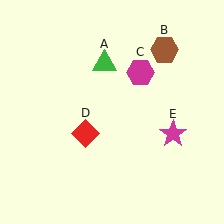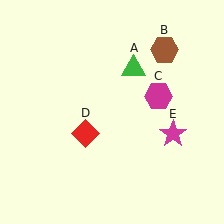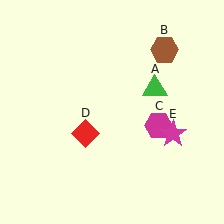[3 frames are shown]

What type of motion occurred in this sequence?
The green triangle (object A), magenta hexagon (object C) rotated clockwise around the center of the scene.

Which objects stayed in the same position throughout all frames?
Brown hexagon (object B) and red diamond (object D) and magenta star (object E) remained stationary.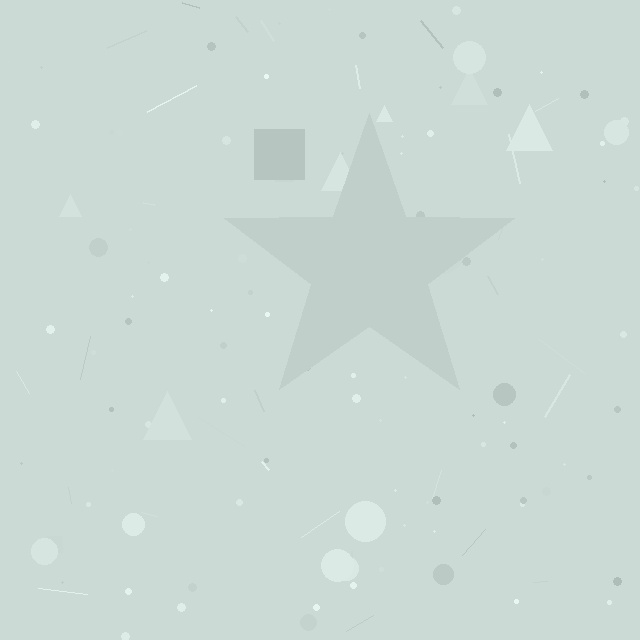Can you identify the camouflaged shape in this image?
The camouflaged shape is a star.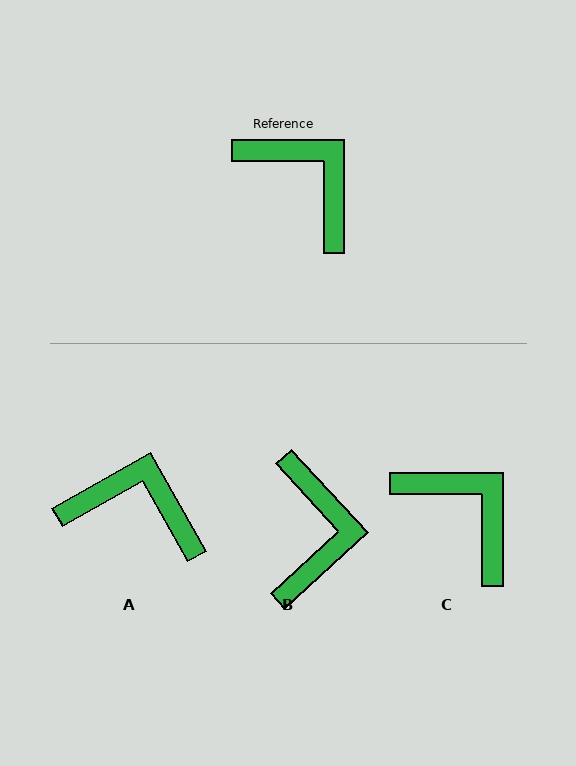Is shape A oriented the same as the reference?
No, it is off by about 29 degrees.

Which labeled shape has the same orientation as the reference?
C.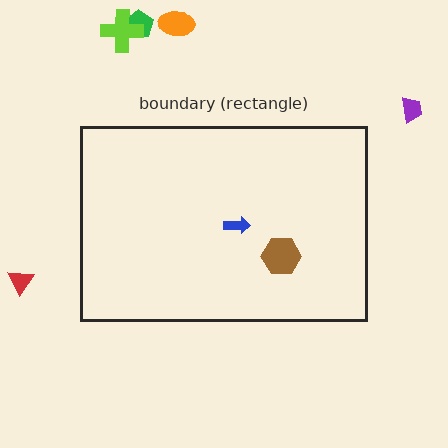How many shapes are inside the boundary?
2 inside, 5 outside.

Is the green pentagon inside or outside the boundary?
Outside.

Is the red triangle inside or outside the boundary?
Outside.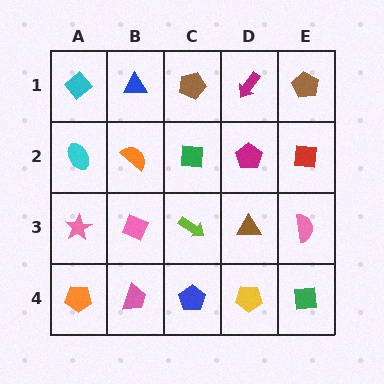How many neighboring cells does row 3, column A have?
3.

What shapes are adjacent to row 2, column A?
A cyan diamond (row 1, column A), a pink star (row 3, column A), an orange semicircle (row 2, column B).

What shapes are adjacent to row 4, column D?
A brown triangle (row 3, column D), a blue pentagon (row 4, column C), a green square (row 4, column E).